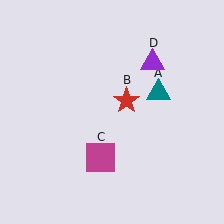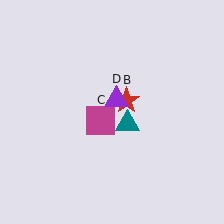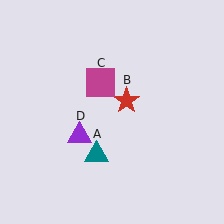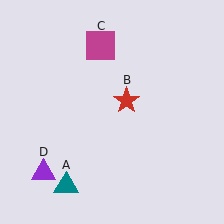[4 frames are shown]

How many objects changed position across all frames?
3 objects changed position: teal triangle (object A), magenta square (object C), purple triangle (object D).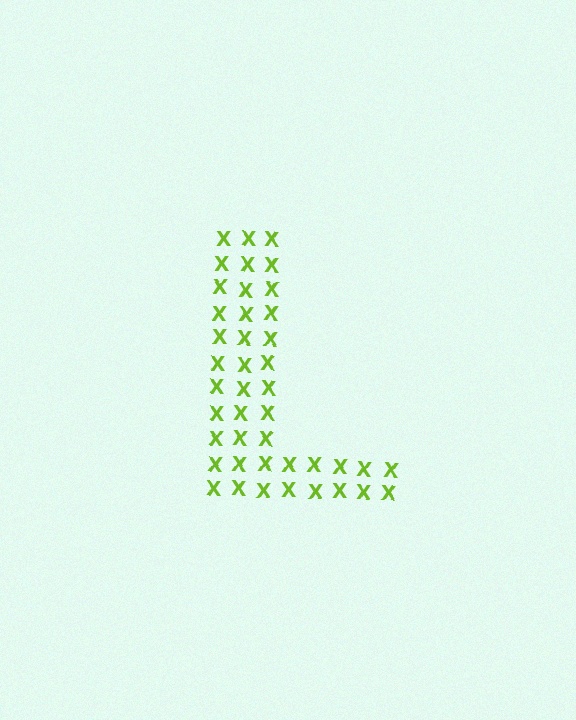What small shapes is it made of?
It is made of small letter X's.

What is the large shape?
The large shape is the letter L.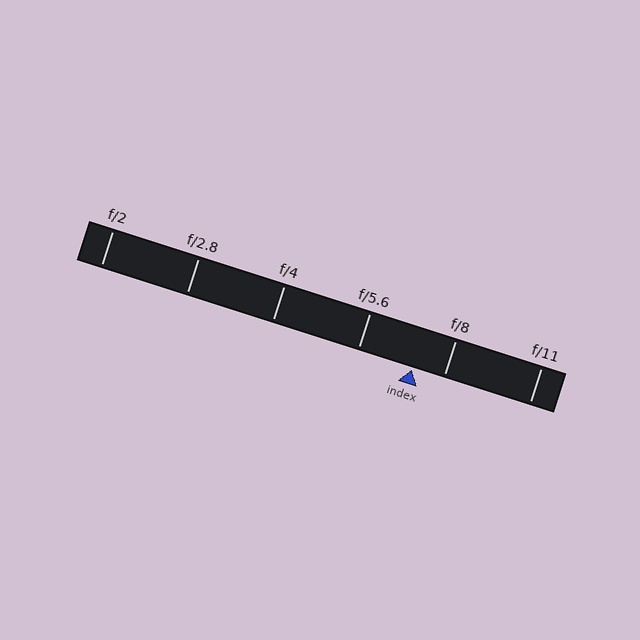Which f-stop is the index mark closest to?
The index mark is closest to f/8.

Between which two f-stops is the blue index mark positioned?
The index mark is between f/5.6 and f/8.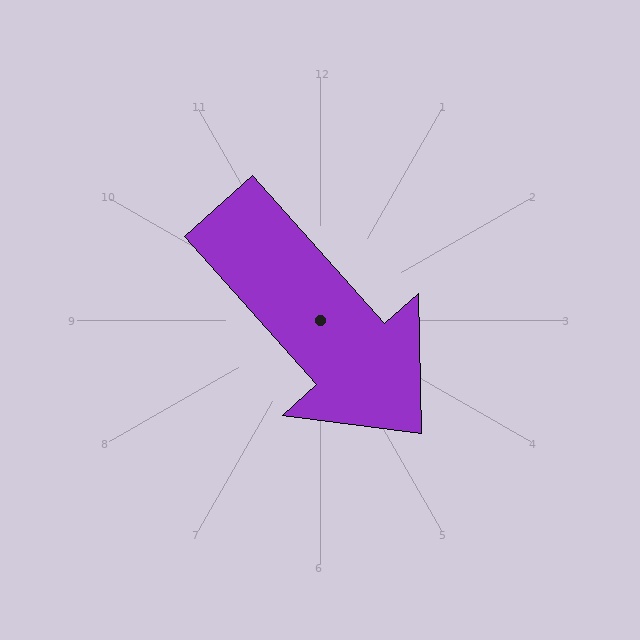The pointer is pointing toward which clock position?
Roughly 5 o'clock.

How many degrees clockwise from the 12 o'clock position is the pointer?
Approximately 138 degrees.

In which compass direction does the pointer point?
Southeast.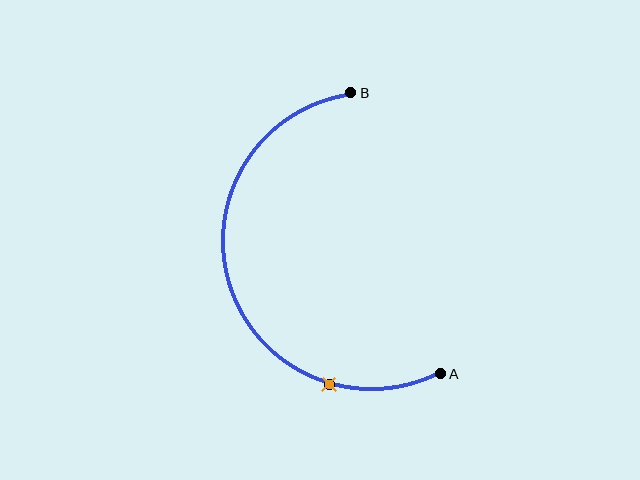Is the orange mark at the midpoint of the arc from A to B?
No. The orange mark lies on the arc but is closer to endpoint A. The arc midpoint would be at the point on the curve equidistant along the arc from both A and B.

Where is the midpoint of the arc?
The arc midpoint is the point on the curve farthest from the straight line joining A and B. It sits to the left of that line.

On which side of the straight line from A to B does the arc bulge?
The arc bulges to the left of the straight line connecting A and B.